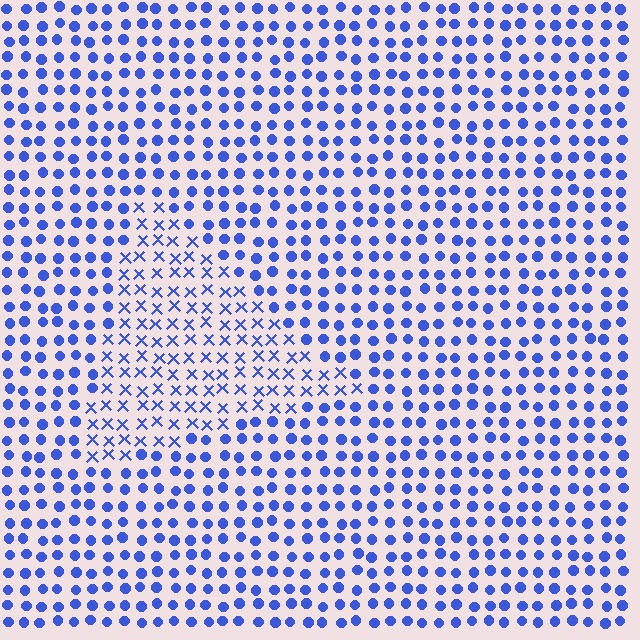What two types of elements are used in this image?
The image uses X marks inside the triangle region and circles outside it.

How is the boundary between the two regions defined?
The boundary is defined by a change in element shape: X marks inside vs. circles outside. All elements share the same color and spacing.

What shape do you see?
I see a triangle.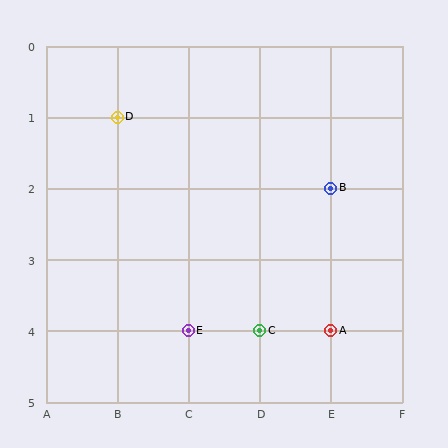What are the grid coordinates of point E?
Point E is at grid coordinates (C, 4).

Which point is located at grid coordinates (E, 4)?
Point A is at (E, 4).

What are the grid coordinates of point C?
Point C is at grid coordinates (D, 4).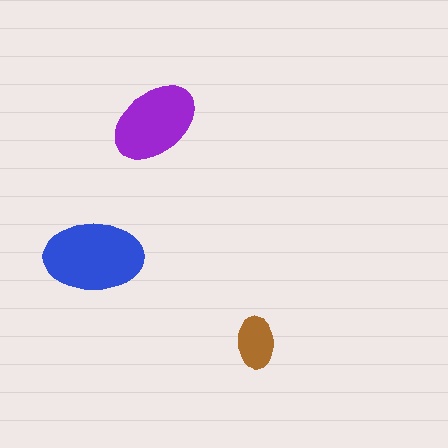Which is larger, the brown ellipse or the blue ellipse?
The blue one.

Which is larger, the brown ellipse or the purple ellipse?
The purple one.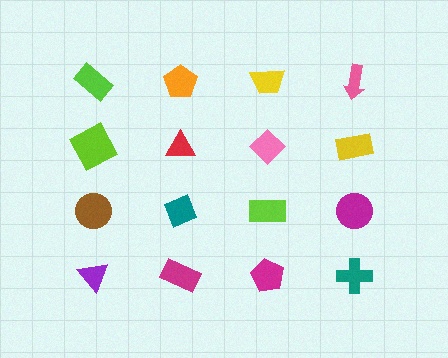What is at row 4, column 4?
A teal cross.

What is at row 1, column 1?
A lime rectangle.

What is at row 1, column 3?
A yellow trapezoid.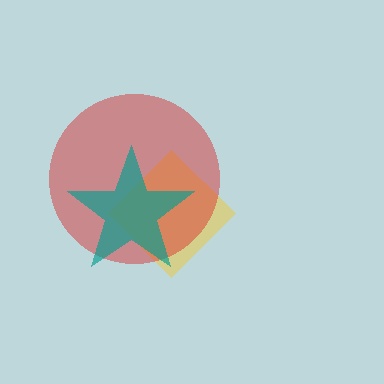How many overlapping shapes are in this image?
There are 3 overlapping shapes in the image.